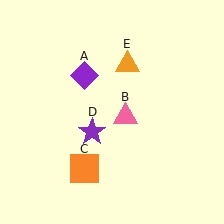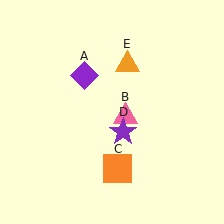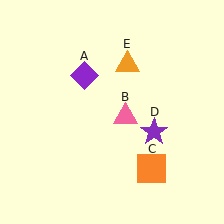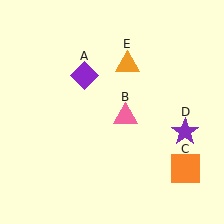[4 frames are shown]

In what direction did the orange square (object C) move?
The orange square (object C) moved right.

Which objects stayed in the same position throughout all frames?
Purple diamond (object A) and pink triangle (object B) and orange triangle (object E) remained stationary.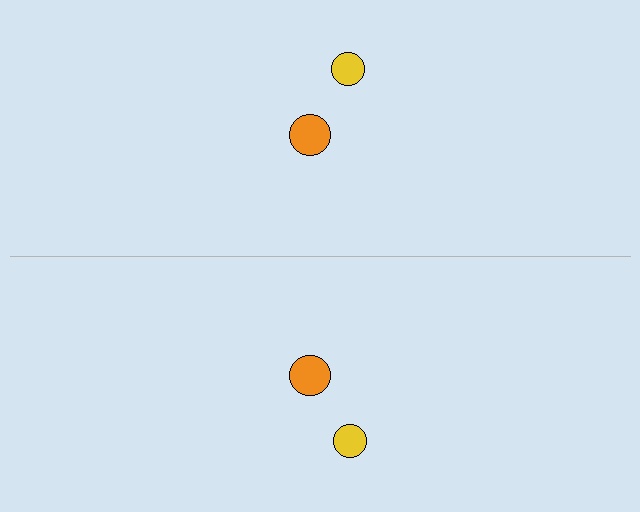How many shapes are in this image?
There are 4 shapes in this image.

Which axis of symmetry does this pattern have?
The pattern has a horizontal axis of symmetry running through the center of the image.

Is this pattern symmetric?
Yes, this pattern has bilateral (reflection) symmetry.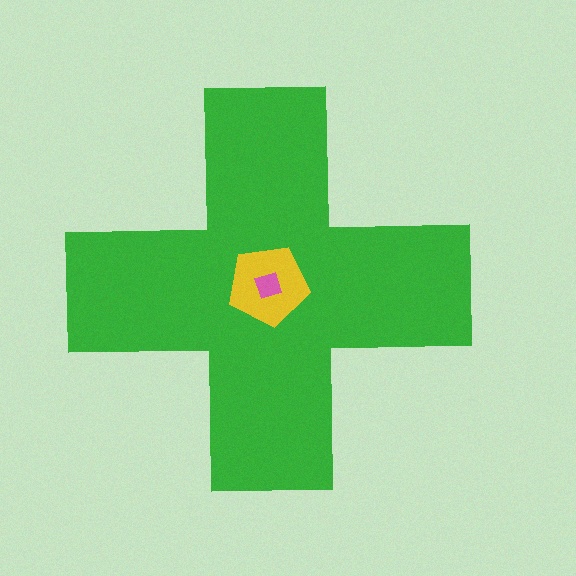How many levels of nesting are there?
3.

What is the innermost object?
The pink square.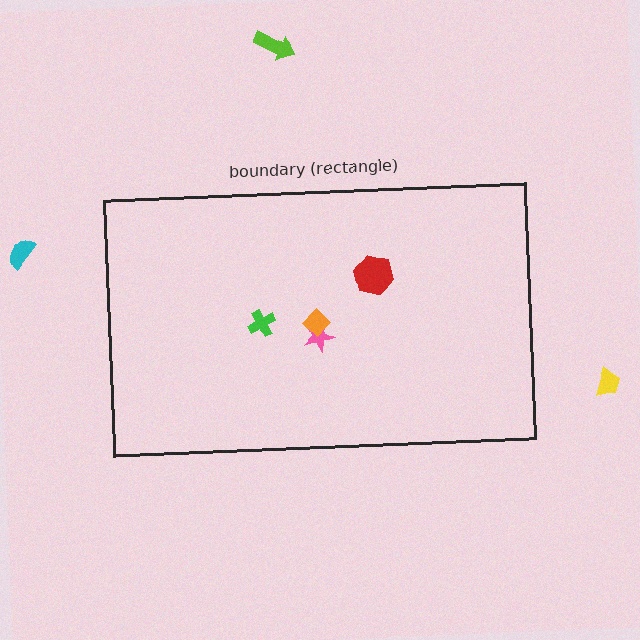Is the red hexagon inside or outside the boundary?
Inside.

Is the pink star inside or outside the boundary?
Inside.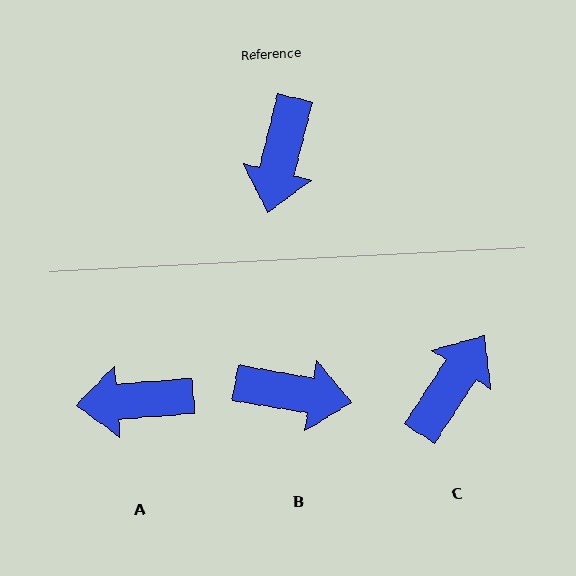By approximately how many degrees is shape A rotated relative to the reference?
Approximately 72 degrees clockwise.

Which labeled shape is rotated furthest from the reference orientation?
C, about 160 degrees away.